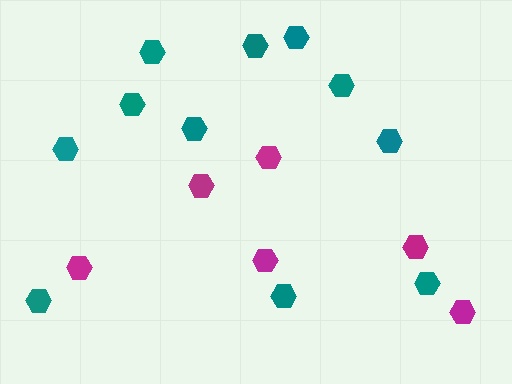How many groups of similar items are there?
There are 2 groups: one group of teal hexagons (11) and one group of magenta hexagons (6).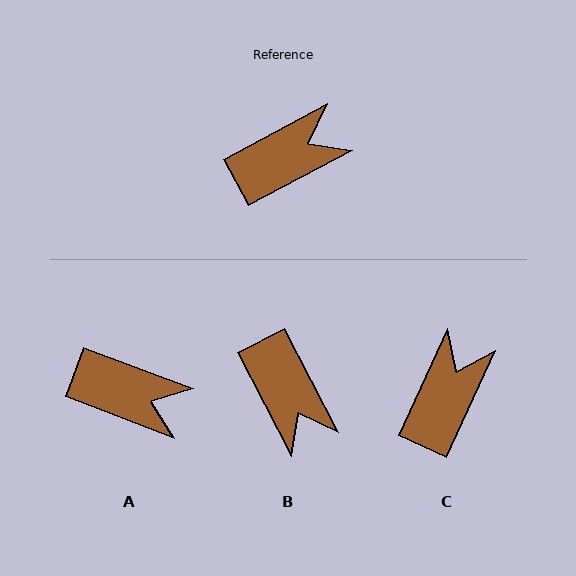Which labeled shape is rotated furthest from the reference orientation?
B, about 91 degrees away.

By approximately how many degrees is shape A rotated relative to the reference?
Approximately 49 degrees clockwise.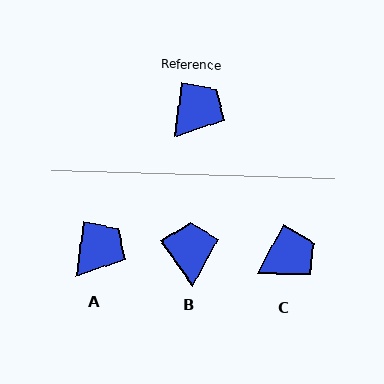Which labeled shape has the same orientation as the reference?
A.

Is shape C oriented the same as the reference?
No, it is off by about 20 degrees.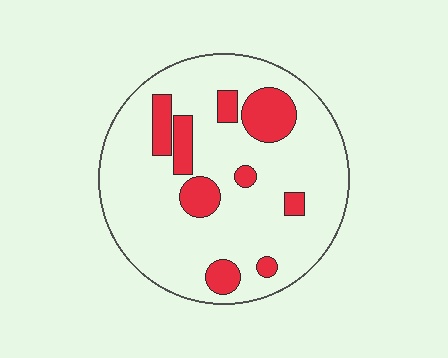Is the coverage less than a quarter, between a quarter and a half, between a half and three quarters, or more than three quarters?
Less than a quarter.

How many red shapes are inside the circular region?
9.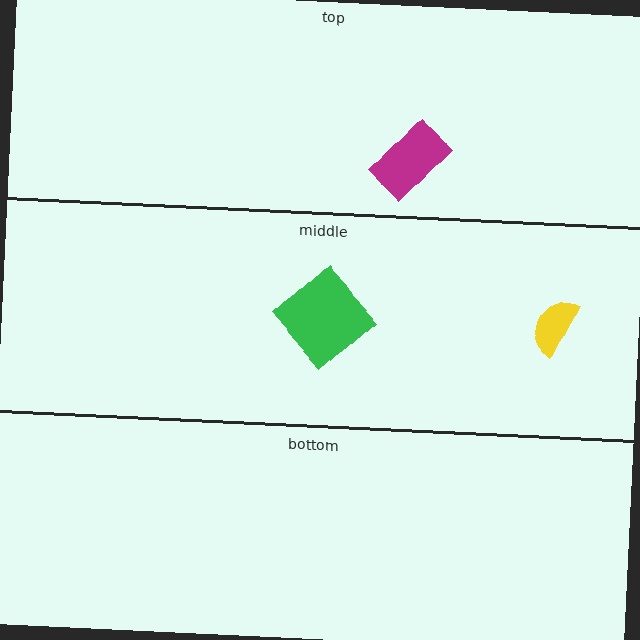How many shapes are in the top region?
1.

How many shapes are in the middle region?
2.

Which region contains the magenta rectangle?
The top region.